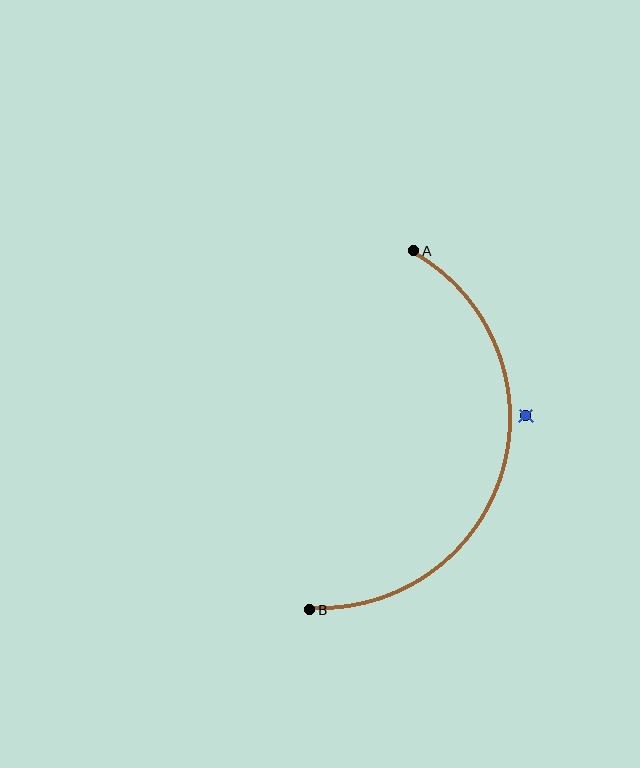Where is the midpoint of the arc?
The arc midpoint is the point on the curve farthest from the straight line joining A and B. It sits to the right of that line.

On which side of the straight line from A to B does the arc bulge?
The arc bulges to the right of the straight line connecting A and B.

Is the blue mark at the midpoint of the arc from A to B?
No — the blue mark does not lie on the arc at all. It sits slightly outside the curve.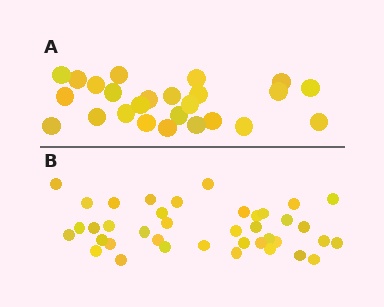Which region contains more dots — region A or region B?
Region B (the bottom region) has more dots.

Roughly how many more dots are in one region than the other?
Region B has approximately 15 more dots than region A.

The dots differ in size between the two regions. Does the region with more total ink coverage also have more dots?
No. Region A has more total ink coverage because its dots are larger, but region B actually contains more individual dots. Total area can be misleading — the number of items is what matters here.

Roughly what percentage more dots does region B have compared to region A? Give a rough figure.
About 55% more.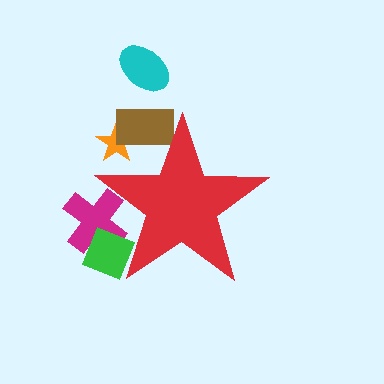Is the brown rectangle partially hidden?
Yes, the brown rectangle is partially hidden behind the red star.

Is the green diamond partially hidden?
Yes, the green diamond is partially hidden behind the red star.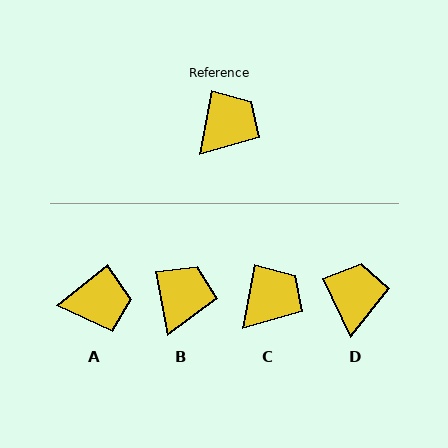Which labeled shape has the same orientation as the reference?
C.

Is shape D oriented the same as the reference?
No, it is off by about 36 degrees.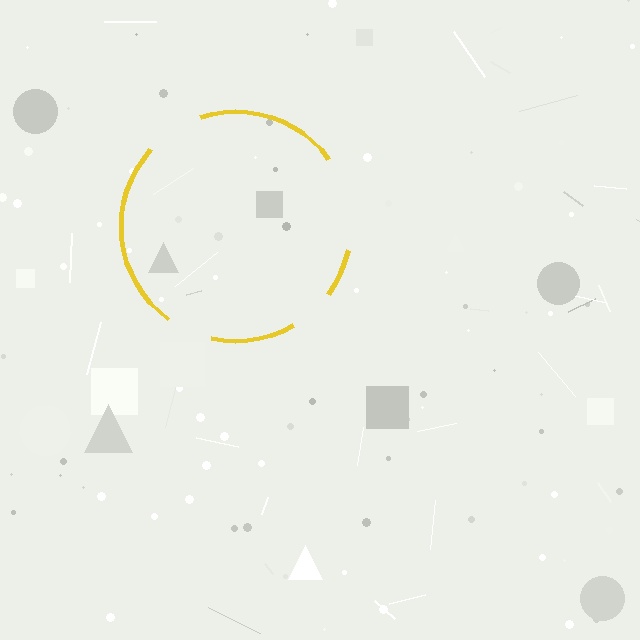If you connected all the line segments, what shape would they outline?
They would outline a circle.